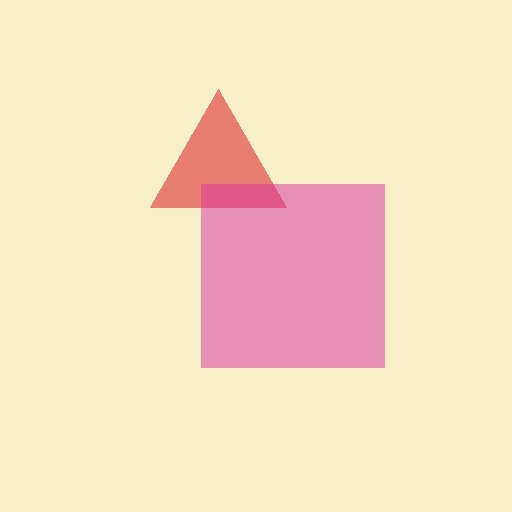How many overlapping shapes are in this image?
There are 2 overlapping shapes in the image.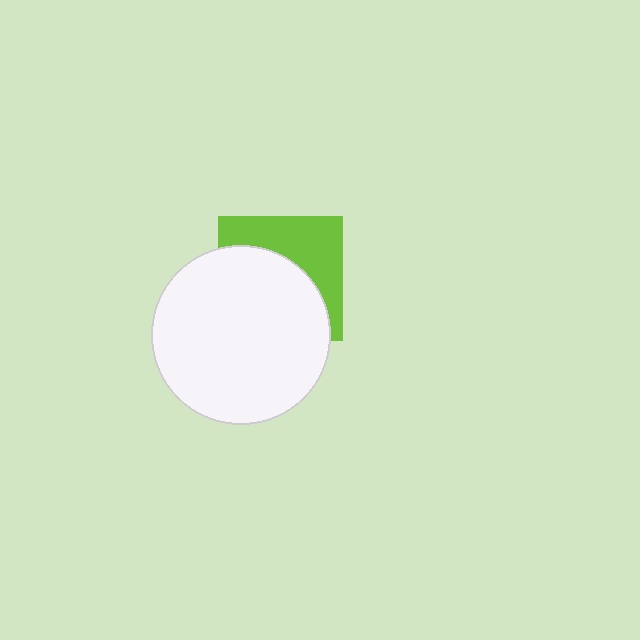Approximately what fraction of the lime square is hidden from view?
Roughly 58% of the lime square is hidden behind the white circle.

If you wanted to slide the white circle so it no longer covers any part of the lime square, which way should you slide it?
Slide it down — that is the most direct way to separate the two shapes.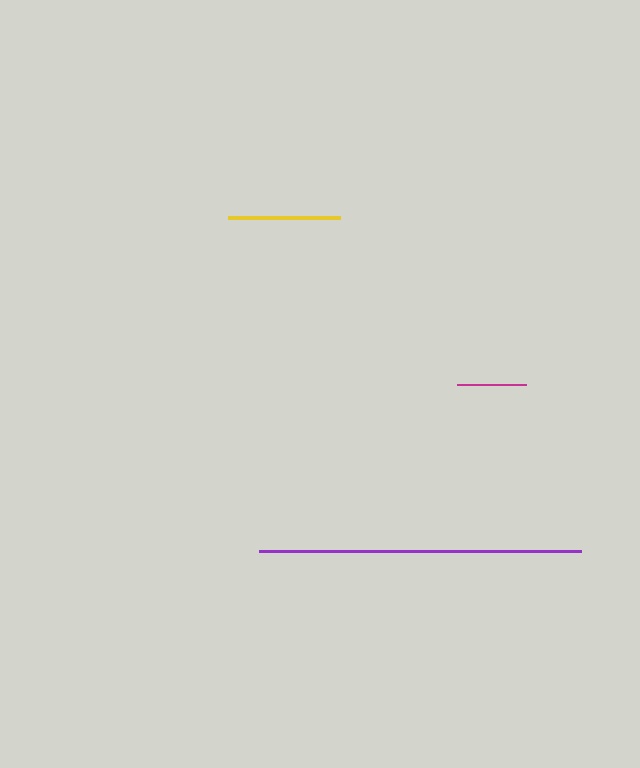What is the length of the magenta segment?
The magenta segment is approximately 68 pixels long.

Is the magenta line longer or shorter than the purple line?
The purple line is longer than the magenta line.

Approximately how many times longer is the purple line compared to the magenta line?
The purple line is approximately 4.7 times the length of the magenta line.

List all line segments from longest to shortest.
From longest to shortest: purple, yellow, magenta.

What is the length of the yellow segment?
The yellow segment is approximately 112 pixels long.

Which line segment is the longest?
The purple line is the longest at approximately 322 pixels.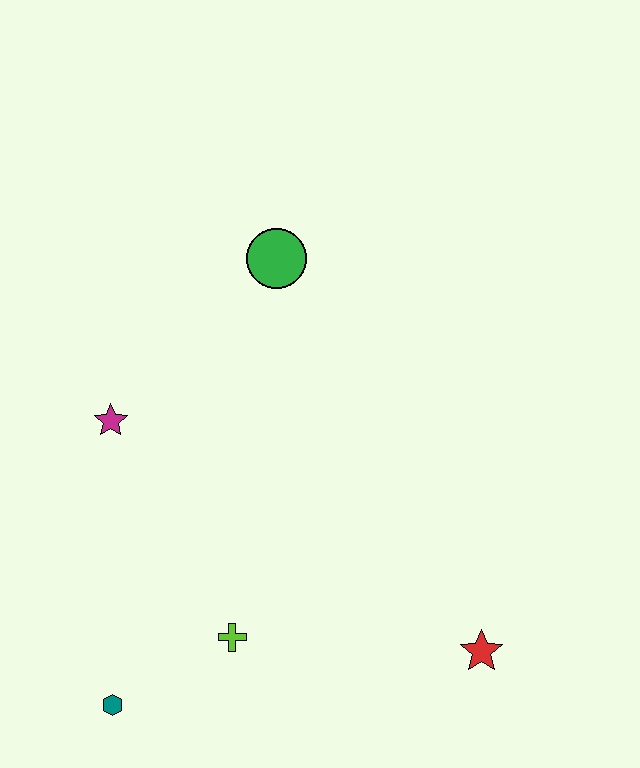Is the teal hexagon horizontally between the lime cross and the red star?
No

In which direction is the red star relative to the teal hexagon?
The red star is to the right of the teal hexagon.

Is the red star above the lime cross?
No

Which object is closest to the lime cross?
The teal hexagon is closest to the lime cross.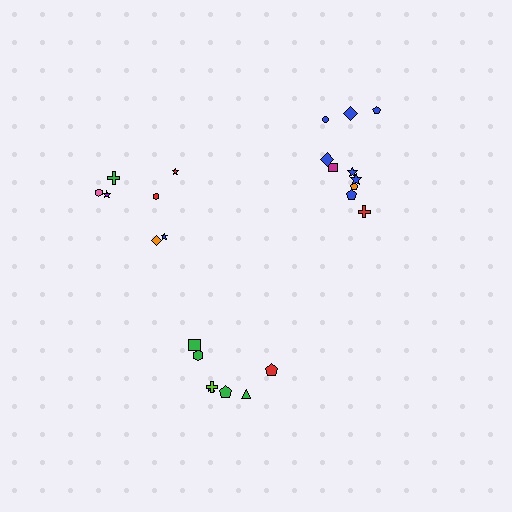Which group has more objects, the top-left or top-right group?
The top-right group.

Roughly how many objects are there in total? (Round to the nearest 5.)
Roughly 25 objects in total.